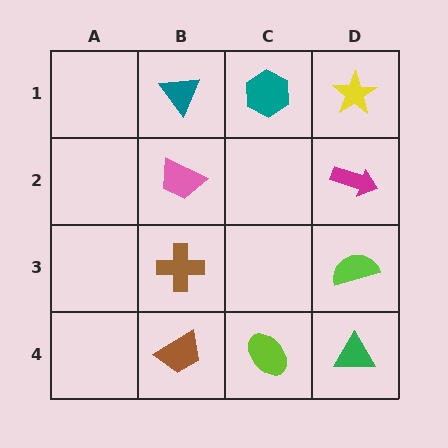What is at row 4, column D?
A green triangle.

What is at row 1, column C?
A teal hexagon.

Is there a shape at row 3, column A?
No, that cell is empty.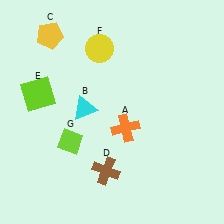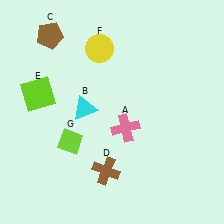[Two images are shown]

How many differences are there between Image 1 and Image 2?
There are 2 differences between the two images.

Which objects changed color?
A changed from orange to pink. C changed from yellow to brown.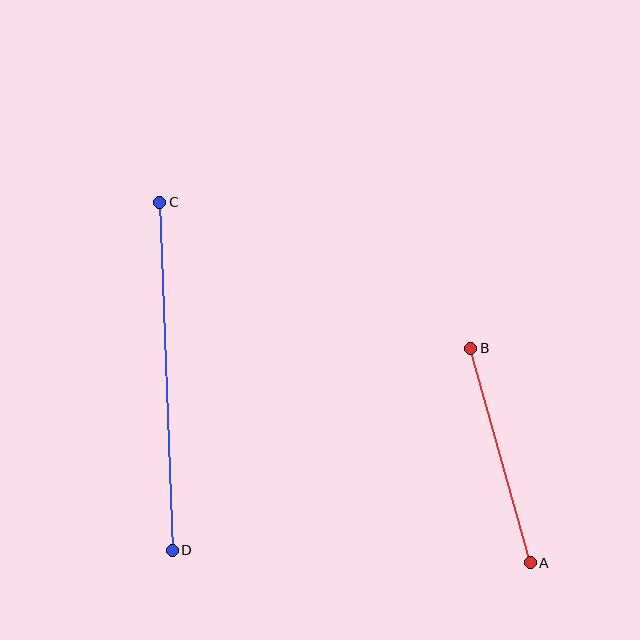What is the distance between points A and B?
The distance is approximately 223 pixels.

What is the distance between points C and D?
The distance is approximately 348 pixels.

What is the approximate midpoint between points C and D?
The midpoint is at approximately (166, 376) pixels.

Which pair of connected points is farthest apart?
Points C and D are farthest apart.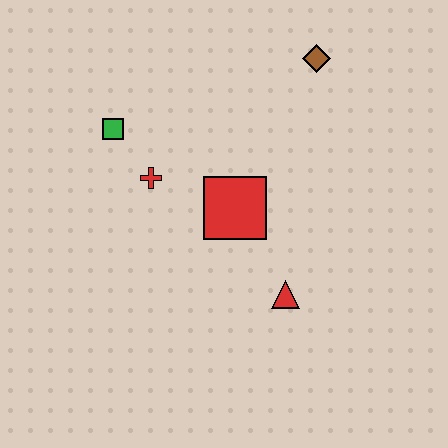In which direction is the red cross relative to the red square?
The red cross is to the left of the red square.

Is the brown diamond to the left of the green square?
No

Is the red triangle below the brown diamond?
Yes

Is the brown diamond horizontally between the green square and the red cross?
No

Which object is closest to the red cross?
The green square is closest to the red cross.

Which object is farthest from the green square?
The red triangle is farthest from the green square.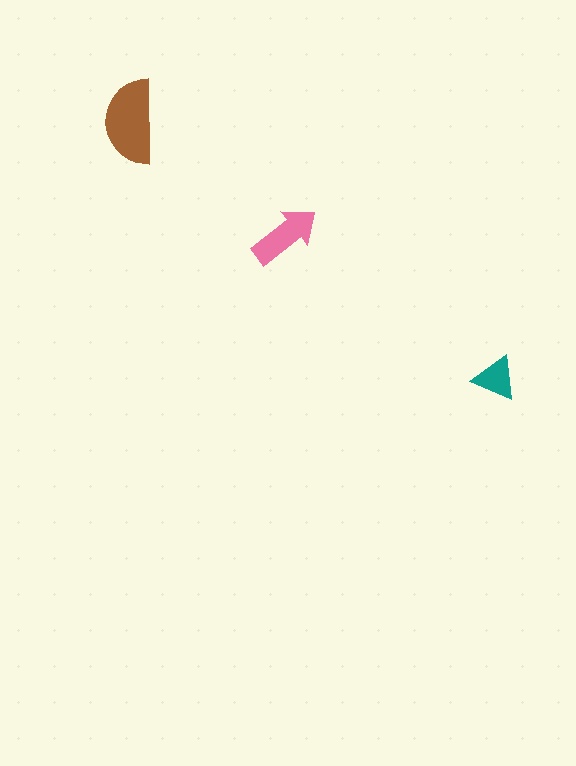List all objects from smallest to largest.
The teal triangle, the pink arrow, the brown semicircle.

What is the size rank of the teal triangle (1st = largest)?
3rd.